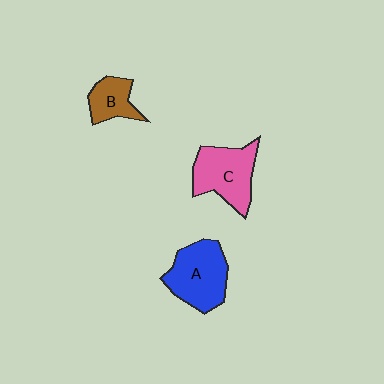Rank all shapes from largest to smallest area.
From largest to smallest: A (blue), C (pink), B (brown).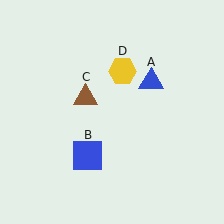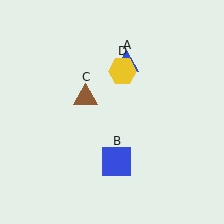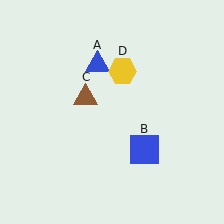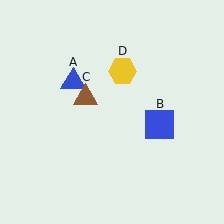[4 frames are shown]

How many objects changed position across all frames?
2 objects changed position: blue triangle (object A), blue square (object B).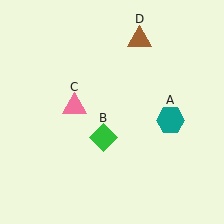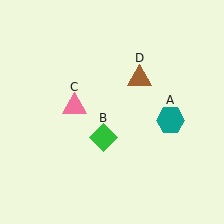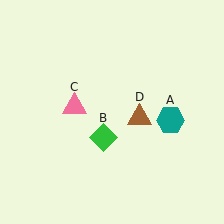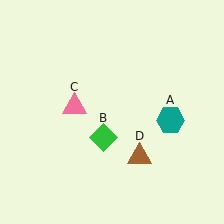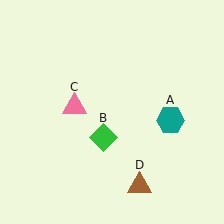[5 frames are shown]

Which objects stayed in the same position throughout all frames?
Teal hexagon (object A) and green diamond (object B) and pink triangle (object C) remained stationary.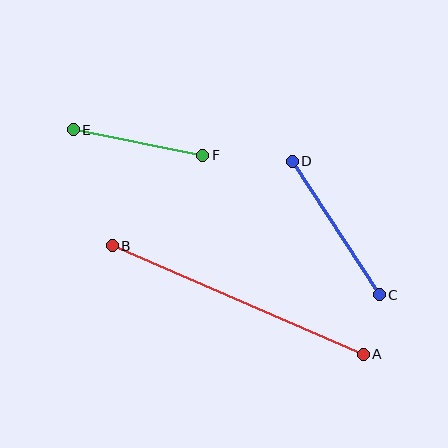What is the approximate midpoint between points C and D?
The midpoint is at approximately (336, 228) pixels.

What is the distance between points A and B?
The distance is approximately 273 pixels.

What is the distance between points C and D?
The distance is approximately 159 pixels.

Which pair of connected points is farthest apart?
Points A and B are farthest apart.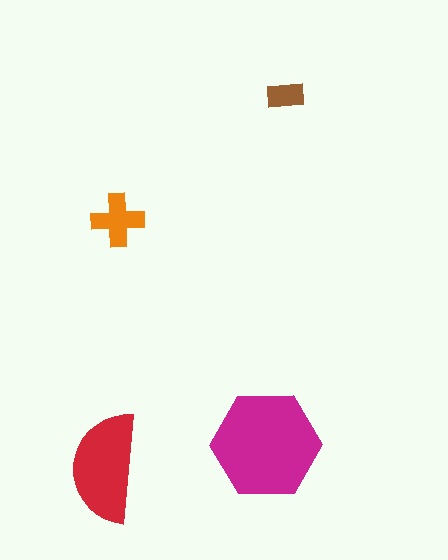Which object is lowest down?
The red semicircle is bottommost.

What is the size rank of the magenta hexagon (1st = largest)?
1st.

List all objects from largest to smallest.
The magenta hexagon, the red semicircle, the orange cross, the brown rectangle.